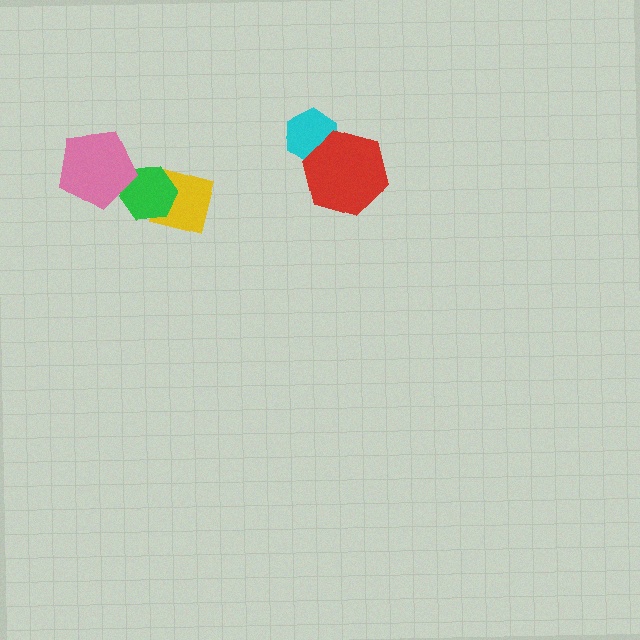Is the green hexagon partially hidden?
Yes, it is partially covered by another shape.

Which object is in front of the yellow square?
The green hexagon is in front of the yellow square.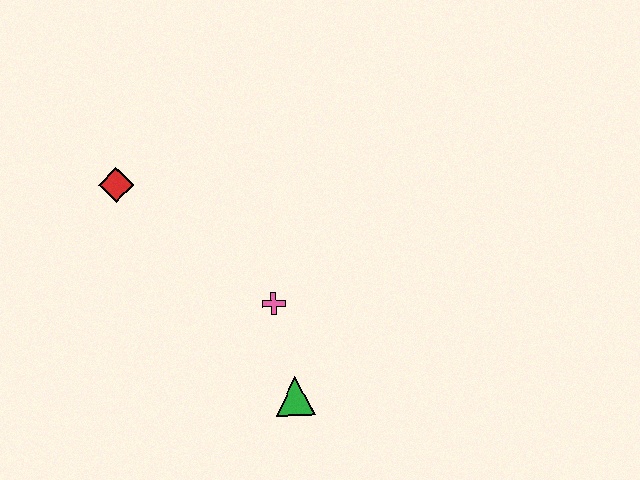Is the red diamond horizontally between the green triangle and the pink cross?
No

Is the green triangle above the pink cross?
No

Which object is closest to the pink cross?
The green triangle is closest to the pink cross.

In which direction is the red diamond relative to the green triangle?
The red diamond is above the green triangle.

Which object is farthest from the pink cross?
The red diamond is farthest from the pink cross.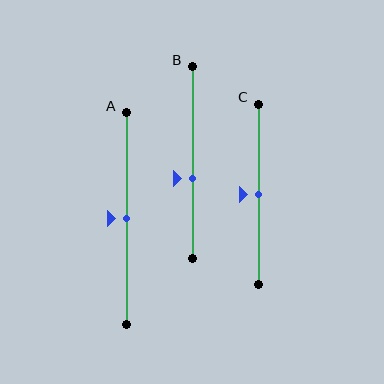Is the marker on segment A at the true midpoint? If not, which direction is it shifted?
Yes, the marker on segment A is at the true midpoint.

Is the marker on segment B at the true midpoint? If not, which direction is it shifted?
No, the marker on segment B is shifted downward by about 8% of the segment length.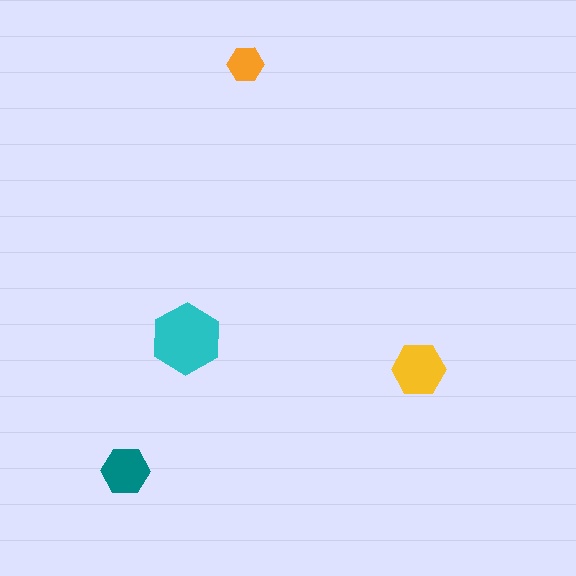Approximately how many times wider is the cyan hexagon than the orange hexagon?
About 2 times wider.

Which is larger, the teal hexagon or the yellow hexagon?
The yellow one.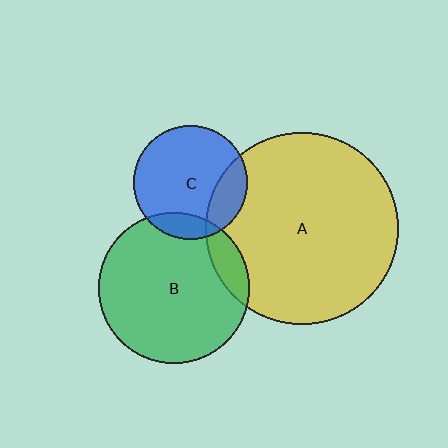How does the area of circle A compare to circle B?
Approximately 1.6 times.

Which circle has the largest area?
Circle A (yellow).